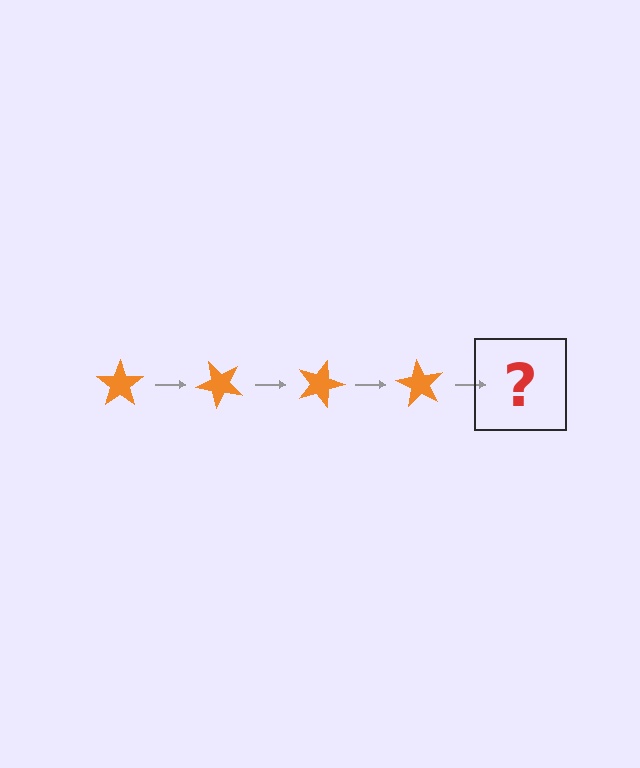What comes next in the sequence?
The next element should be an orange star rotated 180 degrees.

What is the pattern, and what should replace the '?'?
The pattern is that the star rotates 45 degrees each step. The '?' should be an orange star rotated 180 degrees.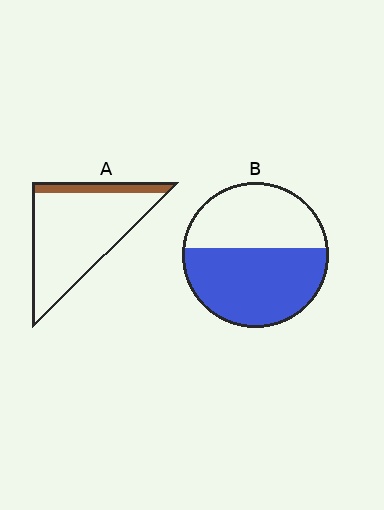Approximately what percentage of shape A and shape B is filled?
A is approximately 15% and B is approximately 55%.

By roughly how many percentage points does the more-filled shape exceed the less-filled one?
By roughly 40 percentage points (B over A).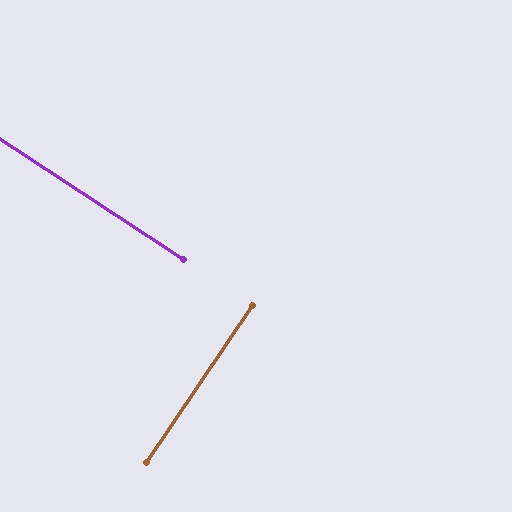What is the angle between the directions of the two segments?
Approximately 89 degrees.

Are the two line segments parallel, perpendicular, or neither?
Perpendicular — they meet at approximately 89°.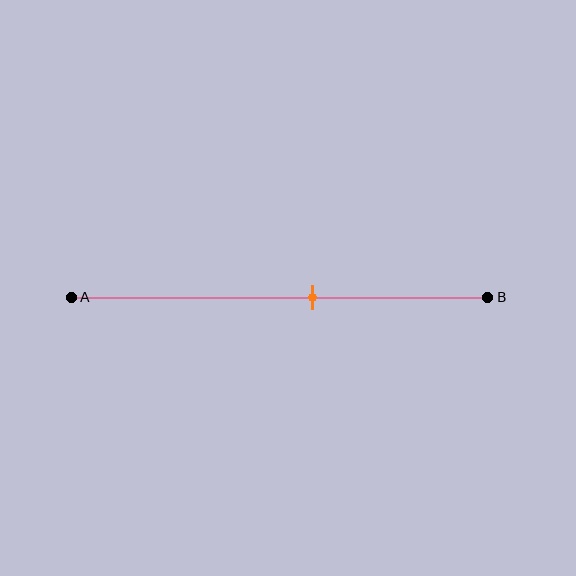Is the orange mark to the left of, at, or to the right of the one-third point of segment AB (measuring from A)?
The orange mark is to the right of the one-third point of segment AB.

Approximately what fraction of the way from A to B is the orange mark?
The orange mark is approximately 60% of the way from A to B.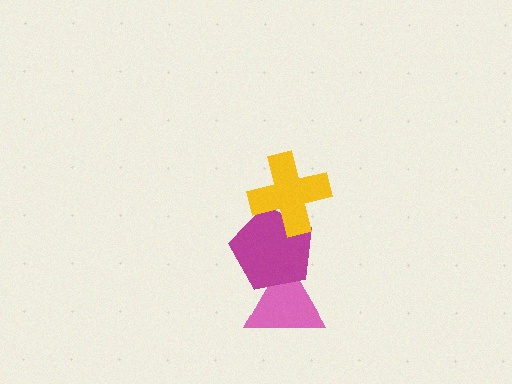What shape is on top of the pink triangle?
The magenta pentagon is on top of the pink triangle.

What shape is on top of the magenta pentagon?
The yellow cross is on top of the magenta pentagon.